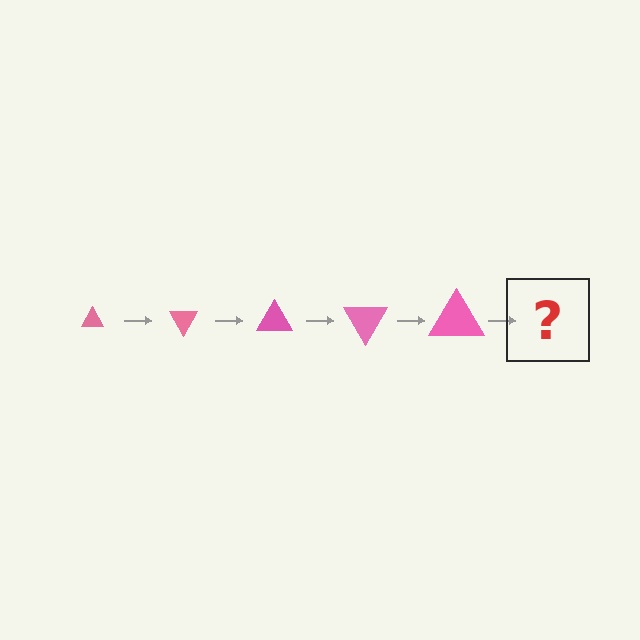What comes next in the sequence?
The next element should be a triangle, larger than the previous one and rotated 300 degrees from the start.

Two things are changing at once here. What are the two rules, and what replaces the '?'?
The two rules are that the triangle grows larger each step and it rotates 60 degrees each step. The '?' should be a triangle, larger than the previous one and rotated 300 degrees from the start.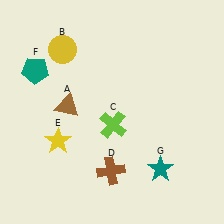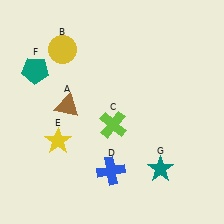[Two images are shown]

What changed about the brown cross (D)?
In Image 1, D is brown. In Image 2, it changed to blue.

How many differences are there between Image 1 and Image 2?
There is 1 difference between the two images.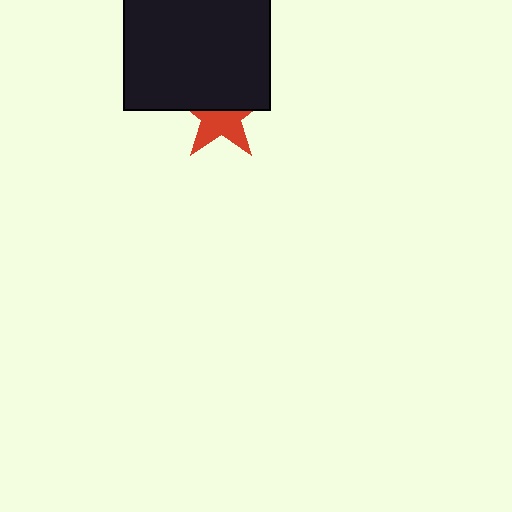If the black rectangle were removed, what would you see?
You would see the complete red star.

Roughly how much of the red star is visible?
About half of it is visible (roughly 50%).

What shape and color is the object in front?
The object in front is a black rectangle.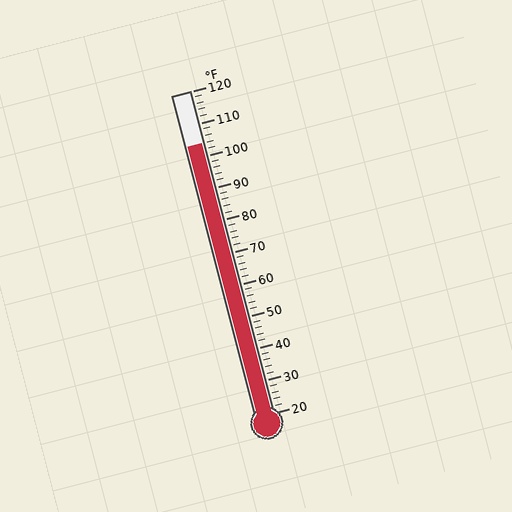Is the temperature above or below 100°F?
The temperature is above 100°F.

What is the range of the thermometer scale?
The thermometer scale ranges from 20°F to 120°F.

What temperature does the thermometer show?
The thermometer shows approximately 104°F.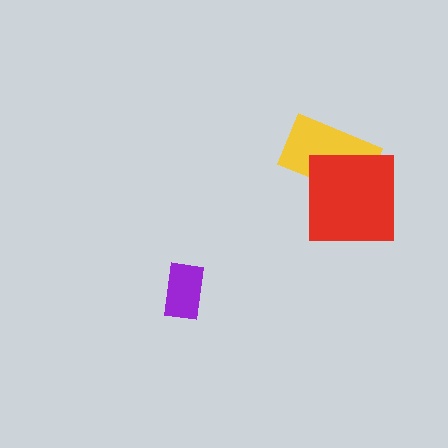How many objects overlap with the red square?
1 object overlaps with the red square.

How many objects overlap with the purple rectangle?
0 objects overlap with the purple rectangle.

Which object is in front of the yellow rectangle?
The red square is in front of the yellow rectangle.